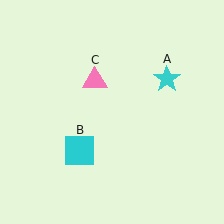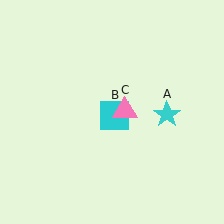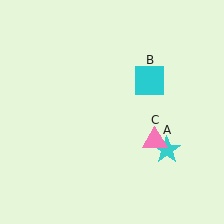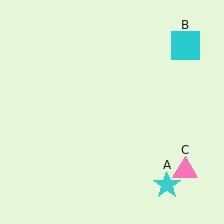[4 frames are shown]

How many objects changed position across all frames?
3 objects changed position: cyan star (object A), cyan square (object B), pink triangle (object C).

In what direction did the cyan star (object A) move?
The cyan star (object A) moved down.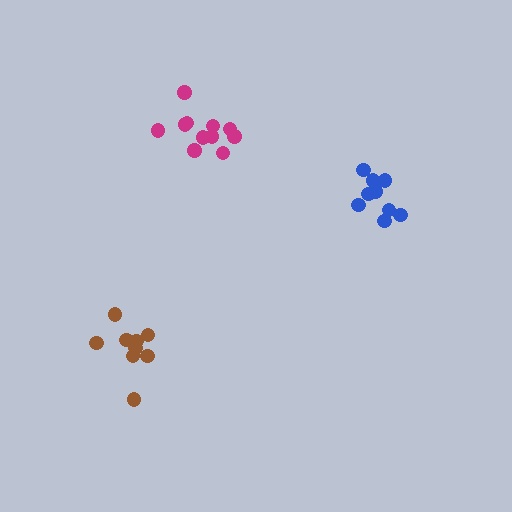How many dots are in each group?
Group 1: 9 dots, Group 2: 11 dots, Group 3: 9 dots (29 total).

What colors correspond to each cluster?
The clusters are colored: brown, magenta, blue.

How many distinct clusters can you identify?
There are 3 distinct clusters.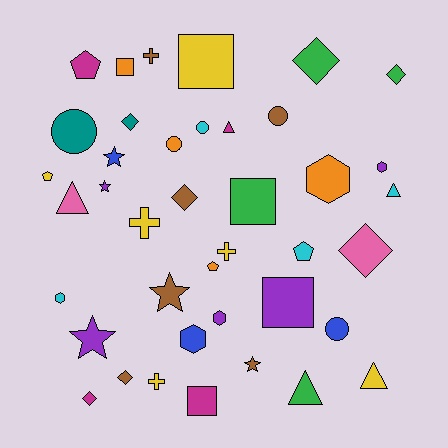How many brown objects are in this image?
There are 6 brown objects.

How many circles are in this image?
There are 5 circles.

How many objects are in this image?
There are 40 objects.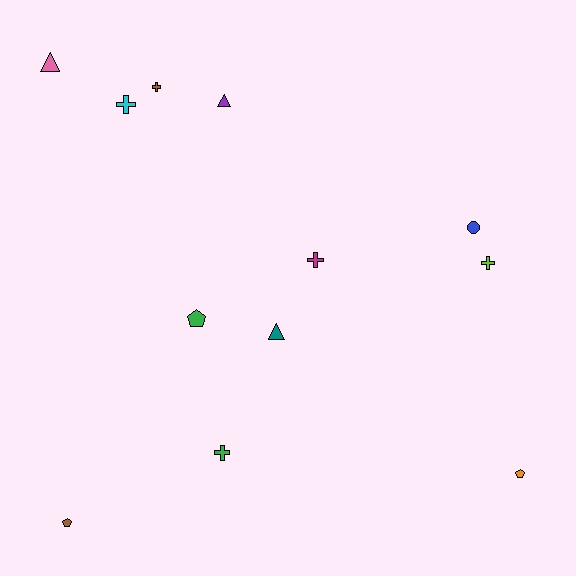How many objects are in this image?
There are 12 objects.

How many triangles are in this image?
There are 3 triangles.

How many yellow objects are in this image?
There are no yellow objects.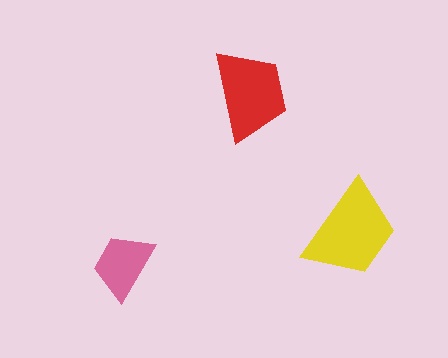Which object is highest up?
The red trapezoid is topmost.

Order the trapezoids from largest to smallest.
the yellow one, the red one, the pink one.